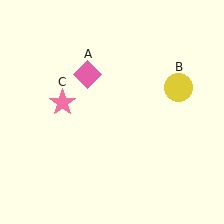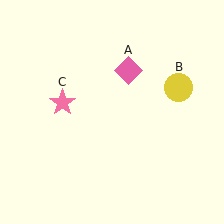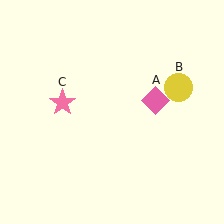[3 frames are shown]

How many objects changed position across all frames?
1 object changed position: pink diamond (object A).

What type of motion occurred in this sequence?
The pink diamond (object A) rotated clockwise around the center of the scene.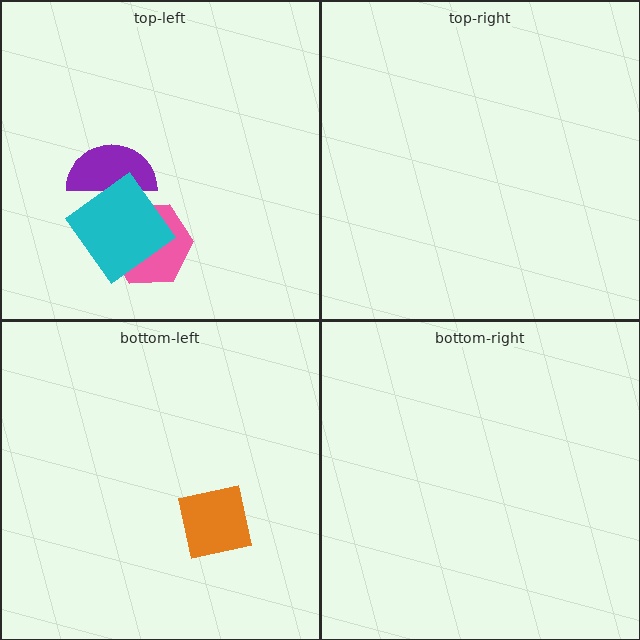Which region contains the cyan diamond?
The top-left region.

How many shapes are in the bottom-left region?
1.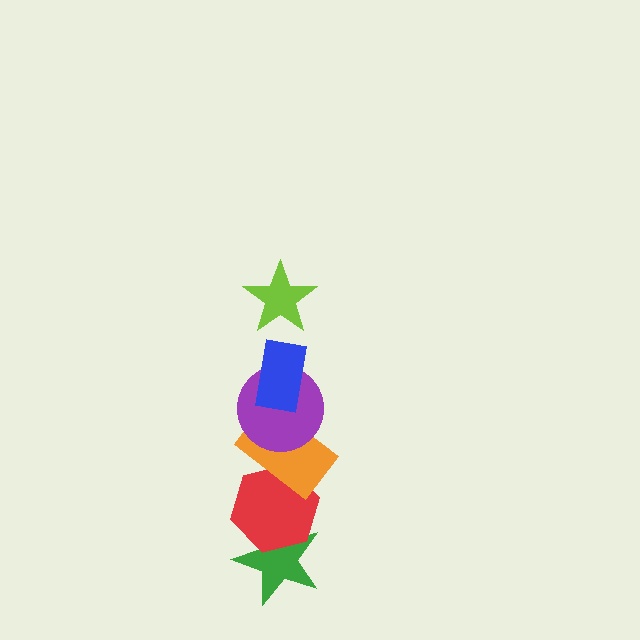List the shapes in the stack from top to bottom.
From top to bottom: the lime star, the blue rectangle, the purple circle, the orange rectangle, the red hexagon, the green star.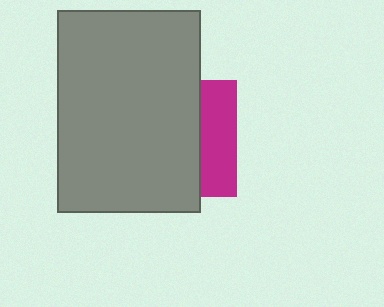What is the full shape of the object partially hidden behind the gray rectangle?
The partially hidden object is a magenta square.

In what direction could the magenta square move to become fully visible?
The magenta square could move right. That would shift it out from behind the gray rectangle entirely.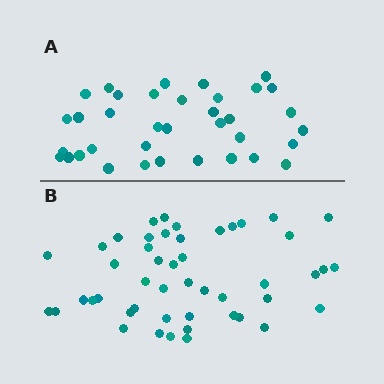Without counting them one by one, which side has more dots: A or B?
Region B (the bottom region) has more dots.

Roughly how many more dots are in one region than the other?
Region B has roughly 12 or so more dots than region A.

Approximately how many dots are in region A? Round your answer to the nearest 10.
About 40 dots. (The exact count is 36, which rounds to 40.)